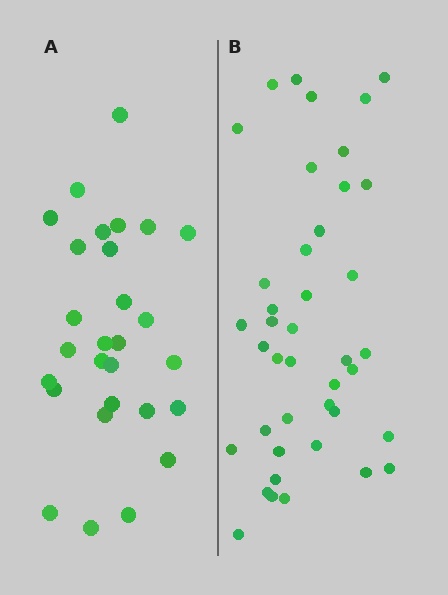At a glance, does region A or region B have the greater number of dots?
Region B (the right region) has more dots.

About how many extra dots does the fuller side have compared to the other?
Region B has approximately 15 more dots than region A.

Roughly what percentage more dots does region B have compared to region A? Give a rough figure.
About 45% more.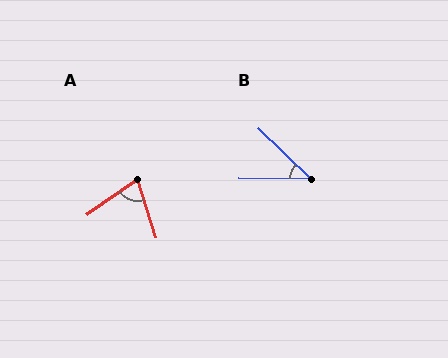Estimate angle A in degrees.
Approximately 72 degrees.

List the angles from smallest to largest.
B (44°), A (72°).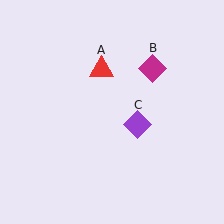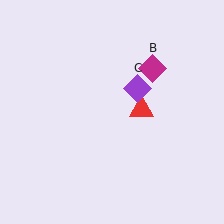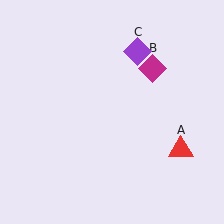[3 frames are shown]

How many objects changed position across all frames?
2 objects changed position: red triangle (object A), purple diamond (object C).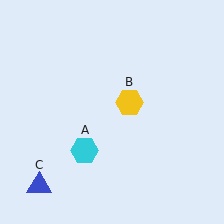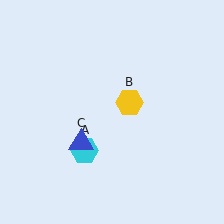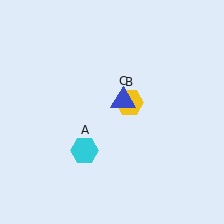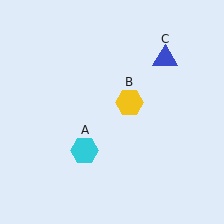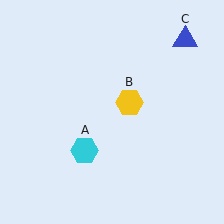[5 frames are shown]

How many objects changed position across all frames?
1 object changed position: blue triangle (object C).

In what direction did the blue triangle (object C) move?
The blue triangle (object C) moved up and to the right.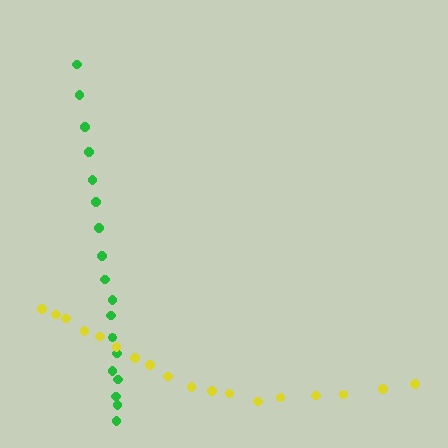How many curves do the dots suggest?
There are 2 distinct paths.